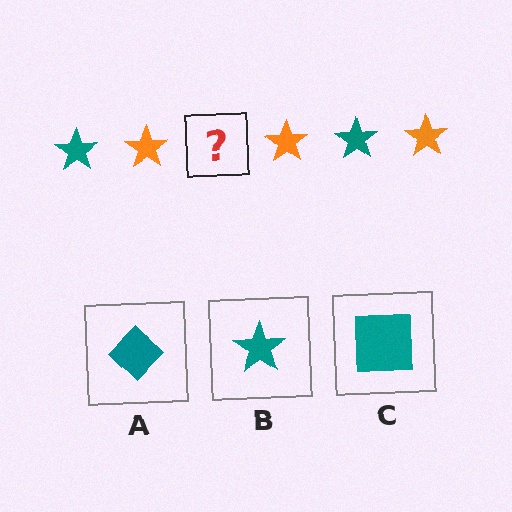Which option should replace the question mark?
Option B.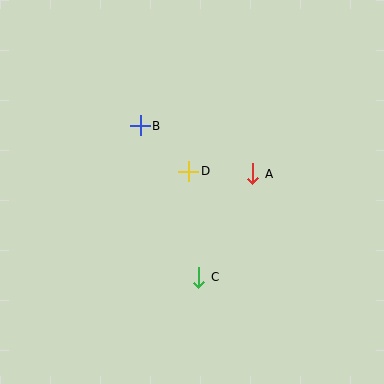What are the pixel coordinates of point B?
Point B is at (140, 126).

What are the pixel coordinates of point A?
Point A is at (253, 174).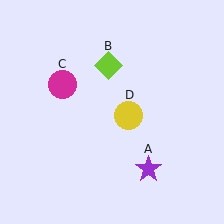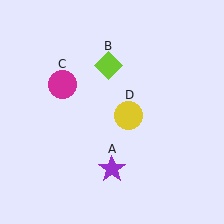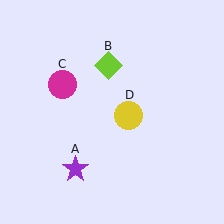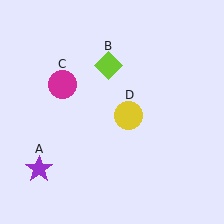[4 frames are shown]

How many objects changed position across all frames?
1 object changed position: purple star (object A).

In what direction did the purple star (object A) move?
The purple star (object A) moved left.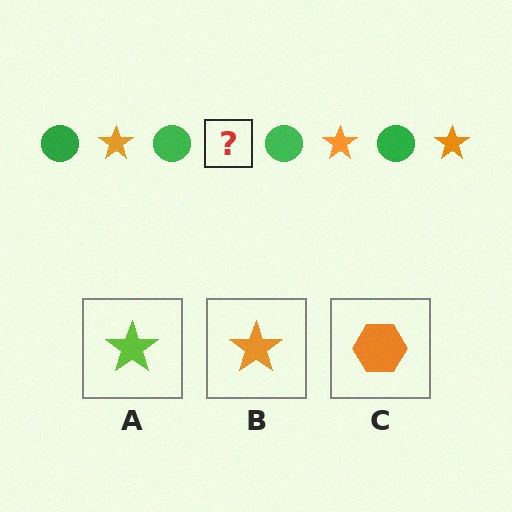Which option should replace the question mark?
Option B.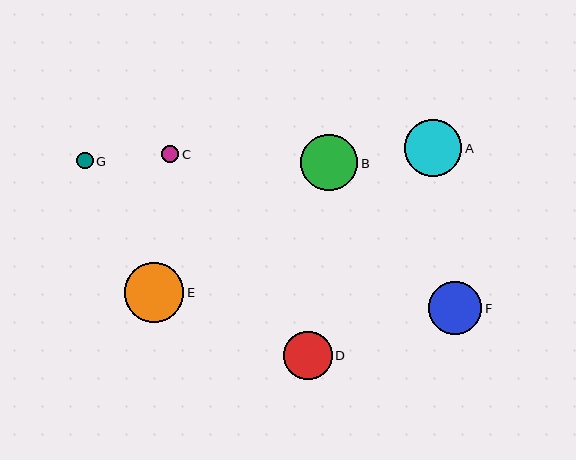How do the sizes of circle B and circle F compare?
Circle B and circle F are approximately the same size.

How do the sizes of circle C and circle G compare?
Circle C and circle G are approximately the same size.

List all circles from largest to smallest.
From largest to smallest: E, A, B, F, D, C, G.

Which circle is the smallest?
Circle G is the smallest with a size of approximately 17 pixels.